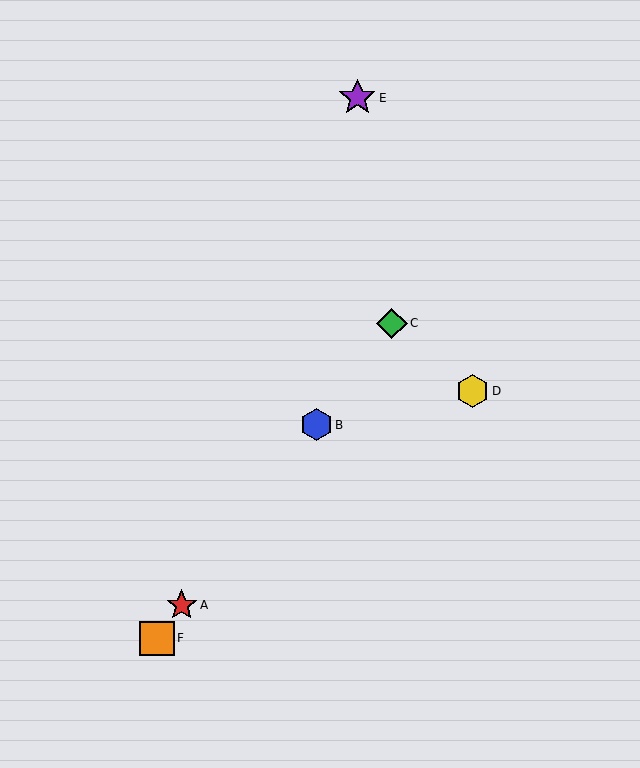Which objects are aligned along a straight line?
Objects A, B, C, F are aligned along a straight line.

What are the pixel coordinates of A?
Object A is at (182, 605).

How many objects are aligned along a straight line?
4 objects (A, B, C, F) are aligned along a straight line.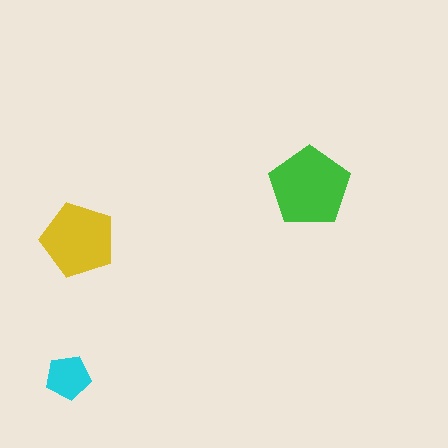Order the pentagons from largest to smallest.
the green one, the yellow one, the cyan one.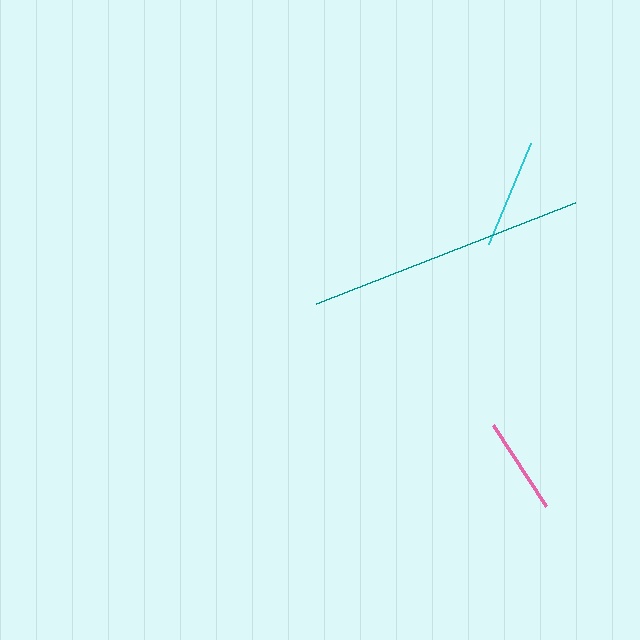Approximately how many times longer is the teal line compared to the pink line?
The teal line is approximately 2.9 times the length of the pink line.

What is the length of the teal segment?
The teal segment is approximately 279 pixels long.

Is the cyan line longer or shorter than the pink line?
The cyan line is longer than the pink line.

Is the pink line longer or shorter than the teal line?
The teal line is longer than the pink line.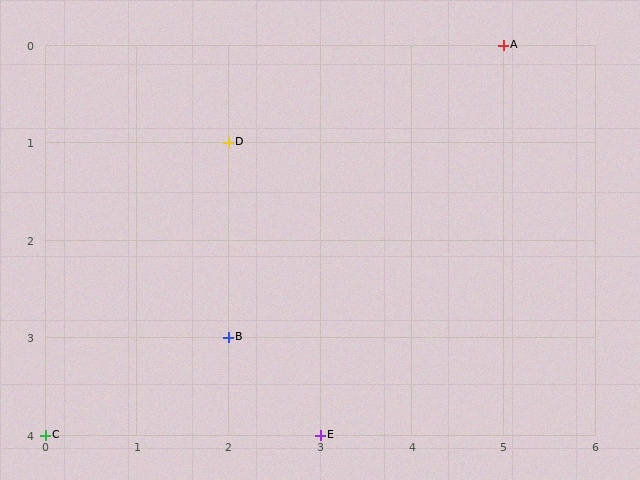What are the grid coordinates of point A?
Point A is at grid coordinates (5, 0).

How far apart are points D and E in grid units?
Points D and E are 1 column and 3 rows apart (about 3.2 grid units diagonally).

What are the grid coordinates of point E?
Point E is at grid coordinates (3, 4).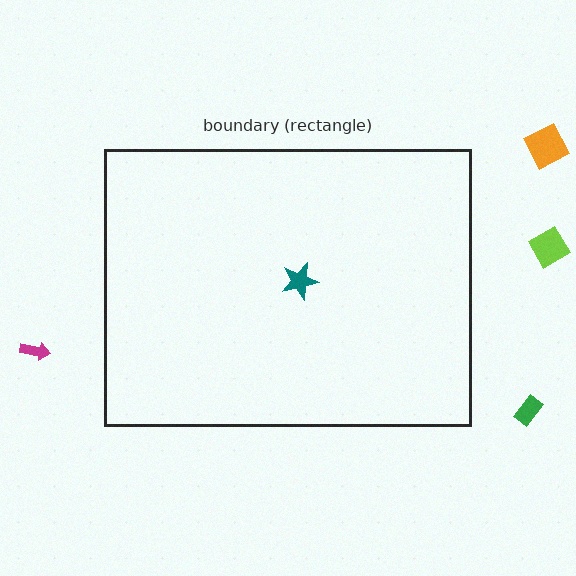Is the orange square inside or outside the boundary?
Outside.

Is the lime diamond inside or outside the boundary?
Outside.